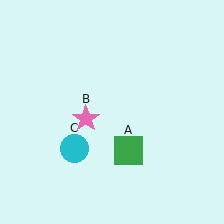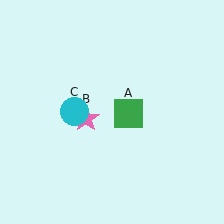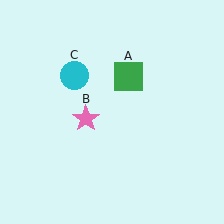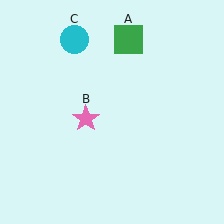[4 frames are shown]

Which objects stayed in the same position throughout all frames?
Pink star (object B) remained stationary.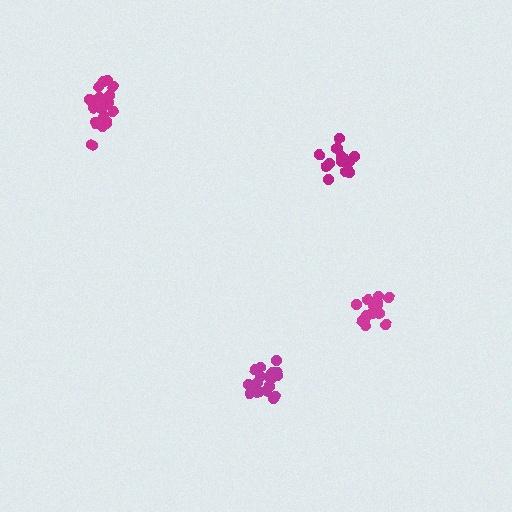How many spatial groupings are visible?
There are 4 spatial groupings.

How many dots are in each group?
Group 1: 15 dots, Group 2: 16 dots, Group 3: 18 dots, Group 4: 20 dots (69 total).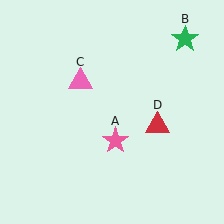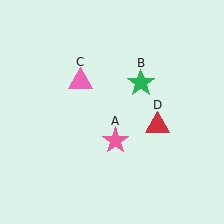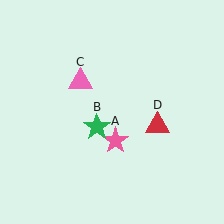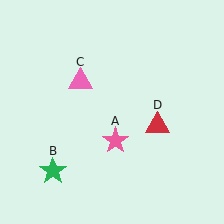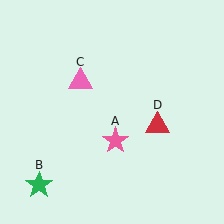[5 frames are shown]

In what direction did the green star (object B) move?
The green star (object B) moved down and to the left.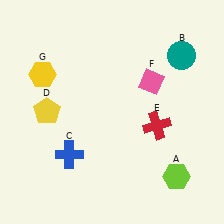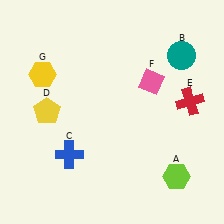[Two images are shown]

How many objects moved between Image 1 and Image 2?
1 object moved between the two images.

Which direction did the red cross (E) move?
The red cross (E) moved right.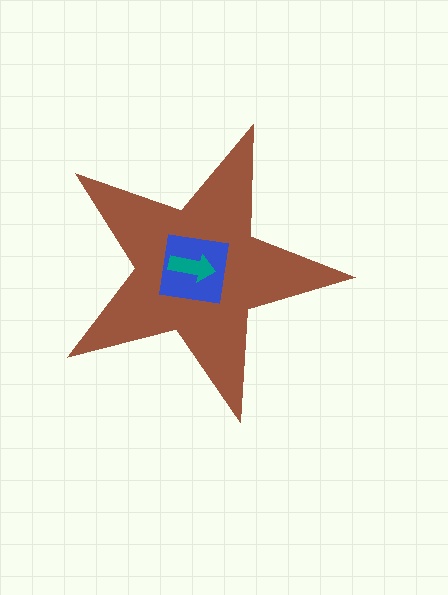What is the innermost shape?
The teal arrow.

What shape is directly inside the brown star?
The blue square.